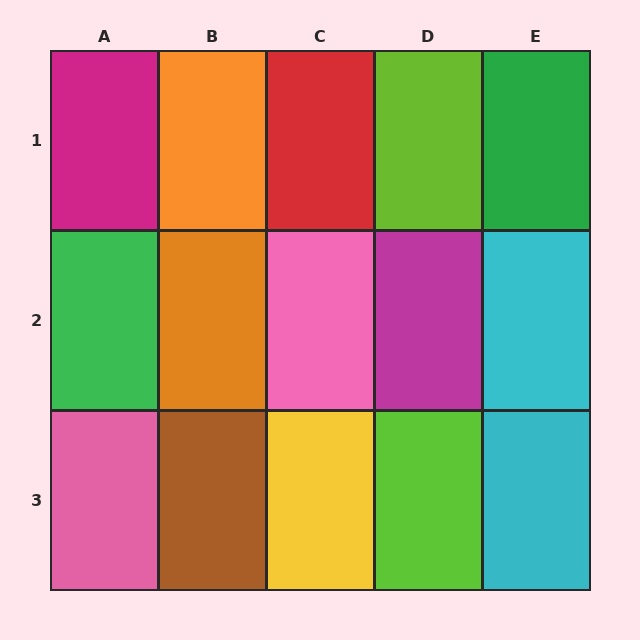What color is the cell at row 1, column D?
Lime.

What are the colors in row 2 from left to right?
Green, orange, pink, magenta, cyan.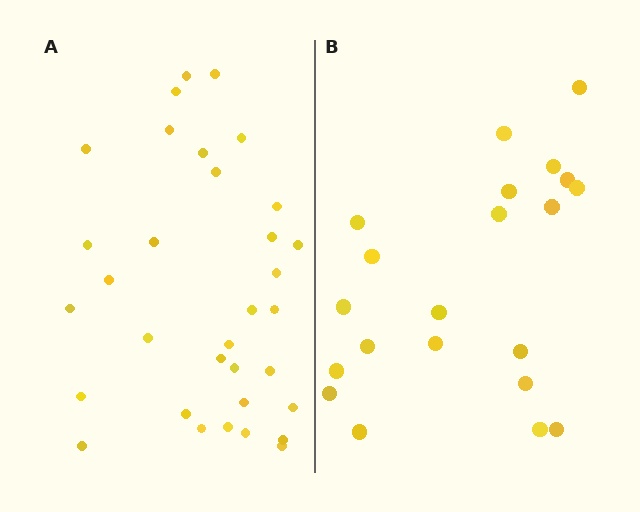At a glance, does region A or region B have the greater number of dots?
Region A (the left region) has more dots.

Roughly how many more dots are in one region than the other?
Region A has roughly 12 or so more dots than region B.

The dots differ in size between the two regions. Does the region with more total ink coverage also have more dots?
No. Region B has more total ink coverage because its dots are larger, but region A actually contains more individual dots. Total area can be misleading — the number of items is what matters here.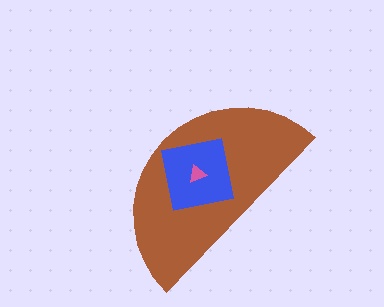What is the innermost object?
The pink triangle.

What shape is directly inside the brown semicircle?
The blue square.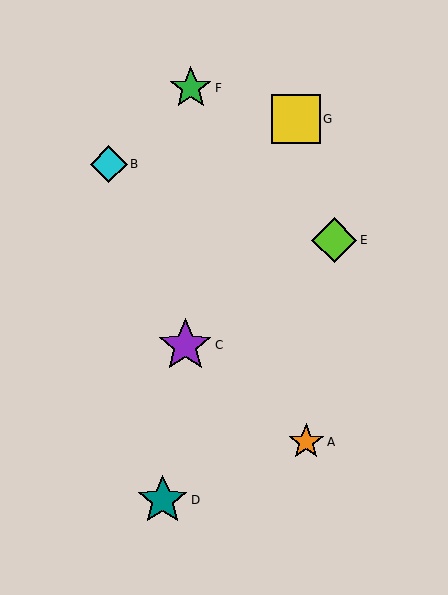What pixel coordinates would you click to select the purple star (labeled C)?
Click at (185, 345) to select the purple star C.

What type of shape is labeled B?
Shape B is a cyan diamond.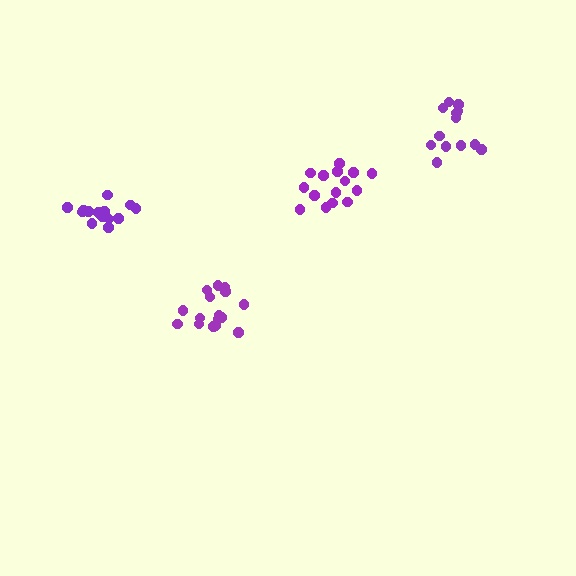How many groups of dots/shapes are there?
There are 4 groups.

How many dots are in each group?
Group 1: 14 dots, Group 2: 15 dots, Group 3: 13 dots, Group 4: 16 dots (58 total).